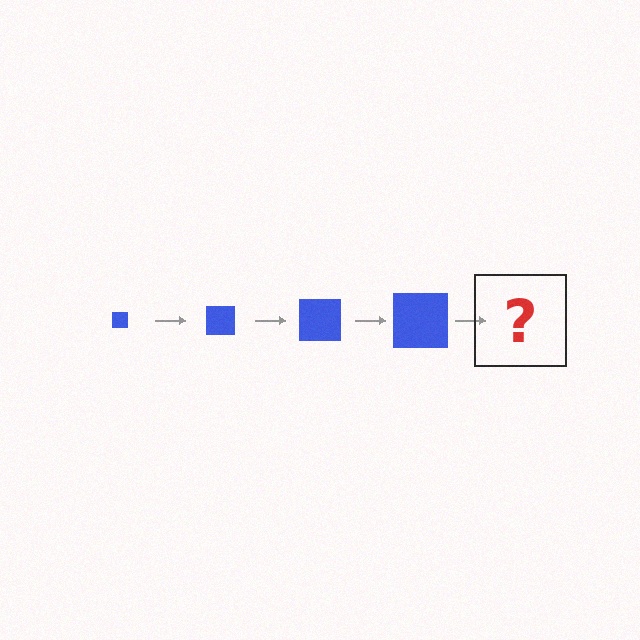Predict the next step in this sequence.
The next step is a blue square, larger than the previous one.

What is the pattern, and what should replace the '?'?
The pattern is that the square gets progressively larger each step. The '?' should be a blue square, larger than the previous one.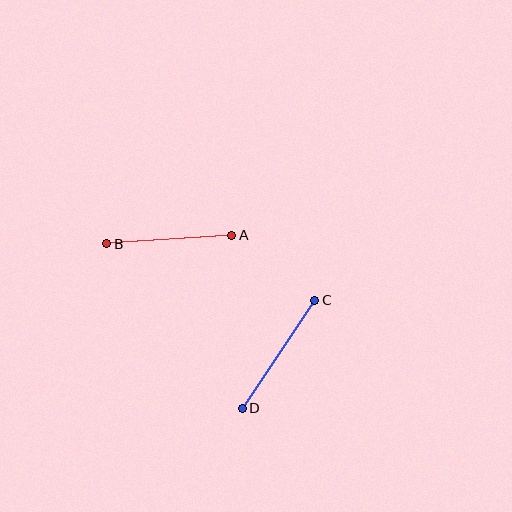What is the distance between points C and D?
The distance is approximately 130 pixels.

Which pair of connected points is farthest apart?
Points C and D are farthest apart.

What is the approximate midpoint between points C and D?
The midpoint is at approximately (278, 354) pixels.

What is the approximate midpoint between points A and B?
The midpoint is at approximately (169, 240) pixels.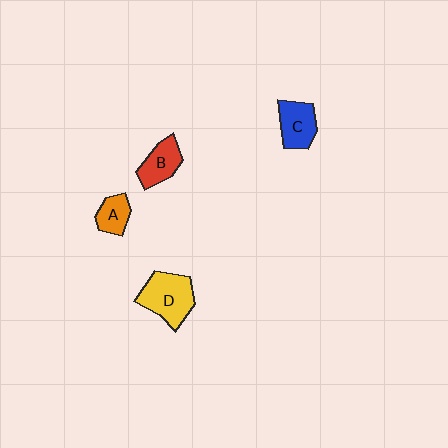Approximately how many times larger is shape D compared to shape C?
Approximately 1.4 times.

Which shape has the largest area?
Shape D (yellow).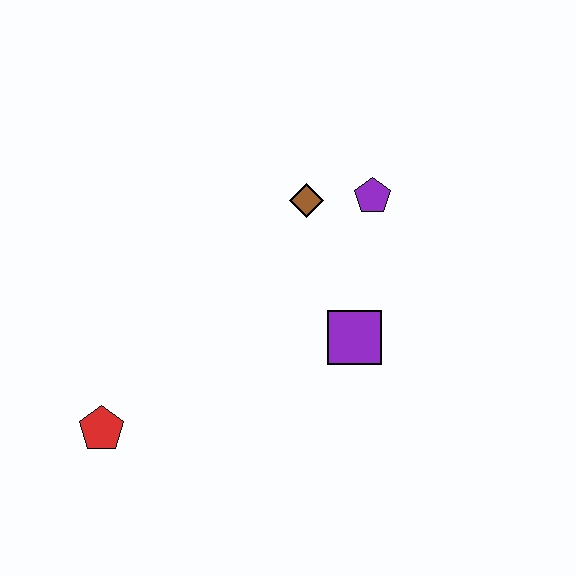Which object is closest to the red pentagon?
The purple square is closest to the red pentagon.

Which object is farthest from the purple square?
The red pentagon is farthest from the purple square.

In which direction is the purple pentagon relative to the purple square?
The purple pentagon is above the purple square.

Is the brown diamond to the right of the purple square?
No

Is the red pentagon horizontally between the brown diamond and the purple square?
No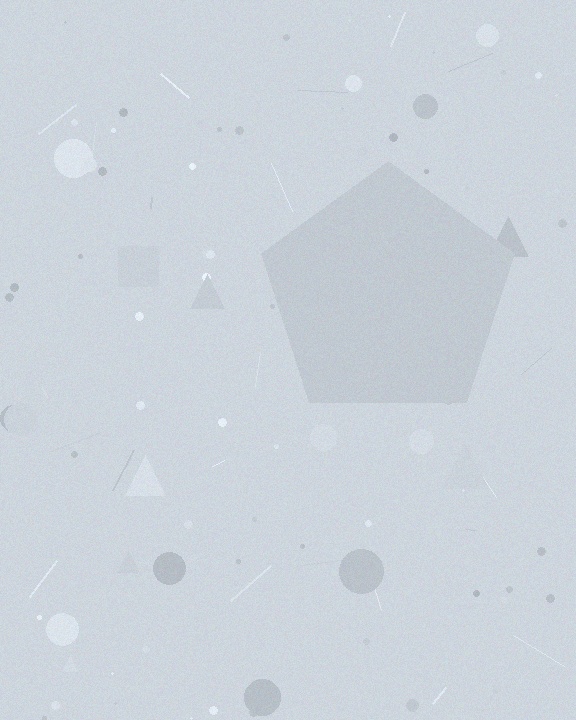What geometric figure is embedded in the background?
A pentagon is embedded in the background.